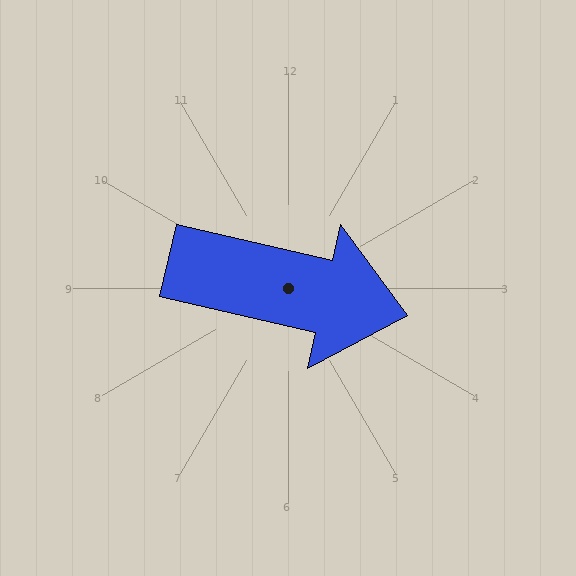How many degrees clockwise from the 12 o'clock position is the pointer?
Approximately 103 degrees.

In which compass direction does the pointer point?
East.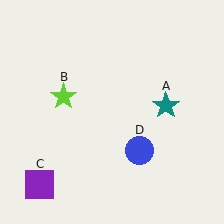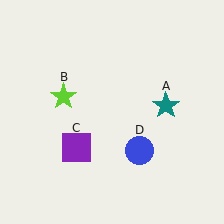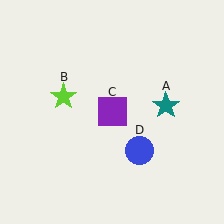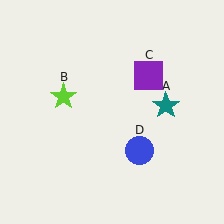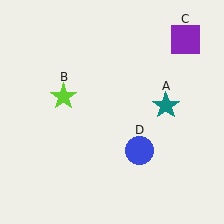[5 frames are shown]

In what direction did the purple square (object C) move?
The purple square (object C) moved up and to the right.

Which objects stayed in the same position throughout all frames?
Teal star (object A) and lime star (object B) and blue circle (object D) remained stationary.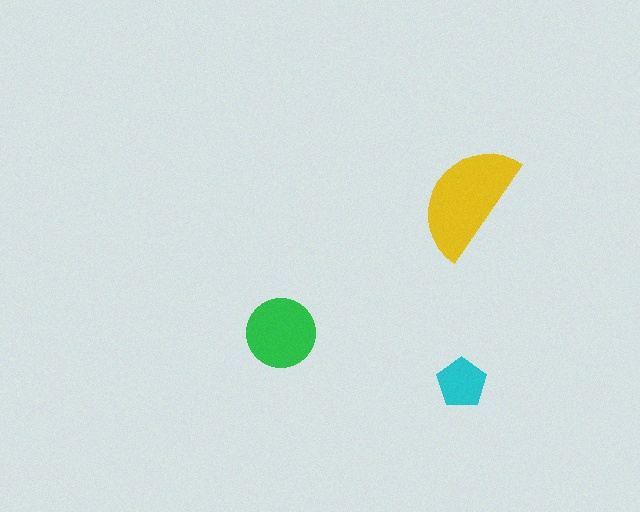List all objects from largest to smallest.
The yellow semicircle, the green circle, the cyan pentagon.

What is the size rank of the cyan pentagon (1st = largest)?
3rd.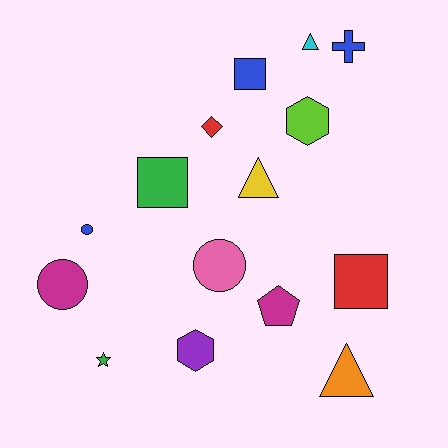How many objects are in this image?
There are 15 objects.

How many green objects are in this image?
There are 2 green objects.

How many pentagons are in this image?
There is 1 pentagon.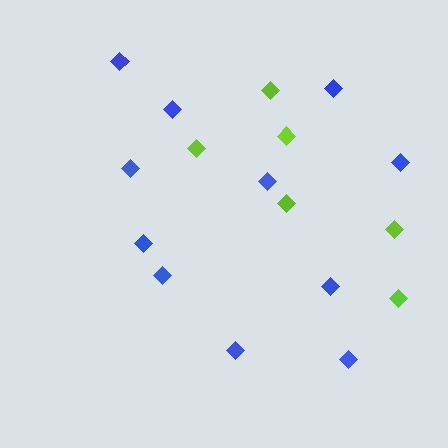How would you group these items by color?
There are 2 groups: one group of blue diamonds (11) and one group of lime diamonds (6).